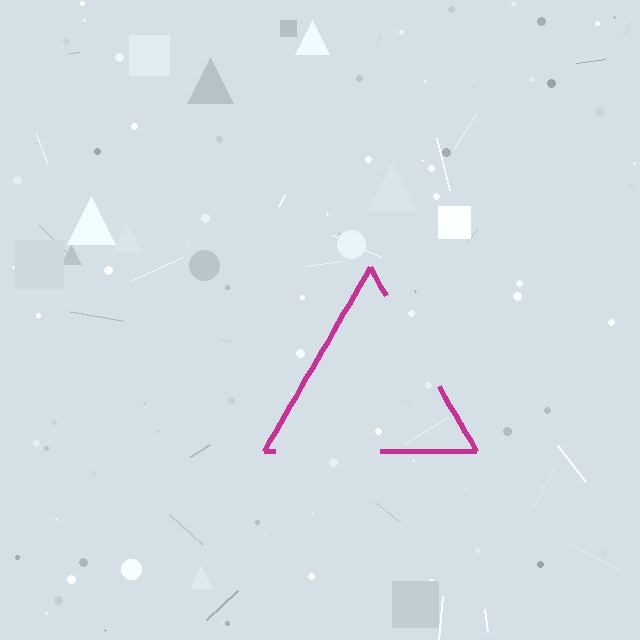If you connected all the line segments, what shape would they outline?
They would outline a triangle.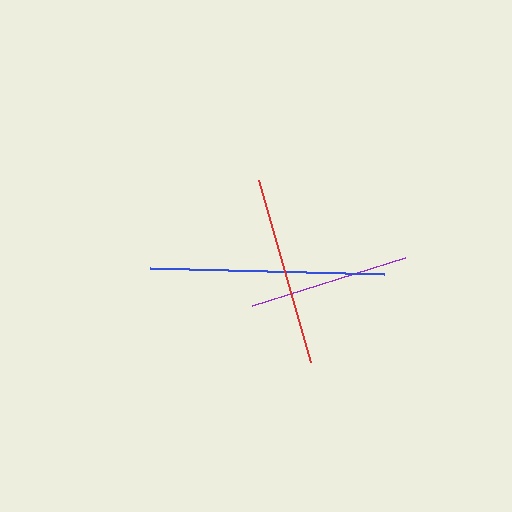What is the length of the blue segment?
The blue segment is approximately 234 pixels long.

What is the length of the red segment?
The red segment is approximately 189 pixels long.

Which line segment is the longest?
The blue line is the longest at approximately 234 pixels.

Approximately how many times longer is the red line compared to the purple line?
The red line is approximately 1.2 times the length of the purple line.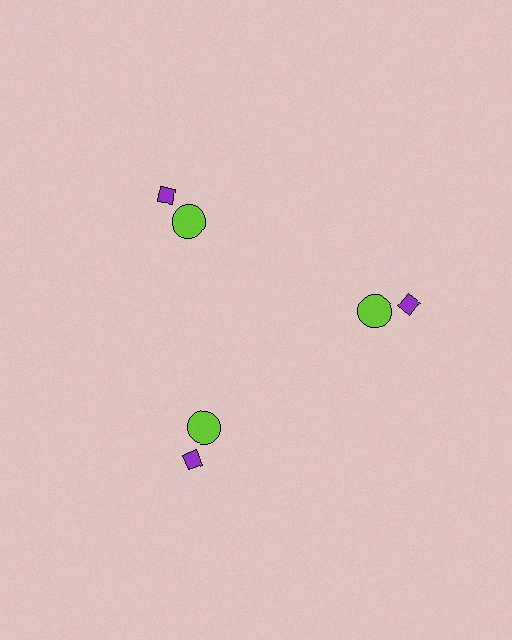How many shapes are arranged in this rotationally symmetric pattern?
There are 6 shapes, arranged in 3 groups of 2.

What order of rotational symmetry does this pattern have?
This pattern has 3-fold rotational symmetry.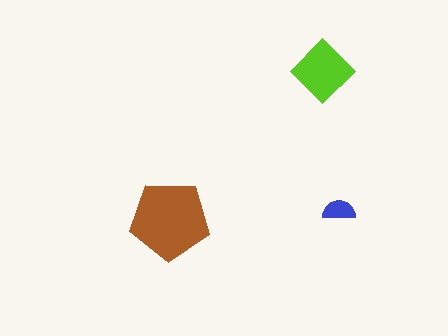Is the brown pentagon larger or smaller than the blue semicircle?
Larger.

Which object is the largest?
The brown pentagon.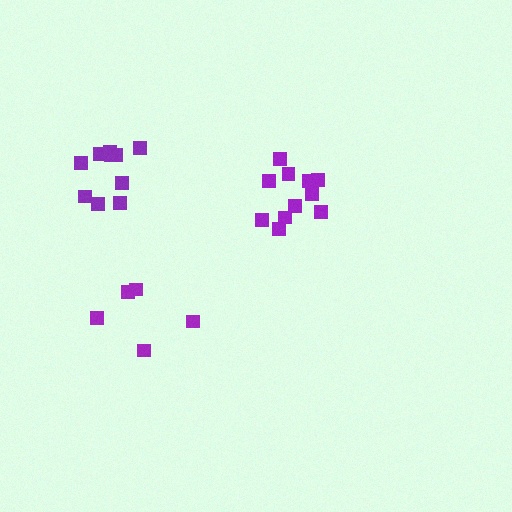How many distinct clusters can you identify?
There are 3 distinct clusters.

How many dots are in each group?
Group 1: 11 dots, Group 2: 5 dots, Group 3: 10 dots (26 total).